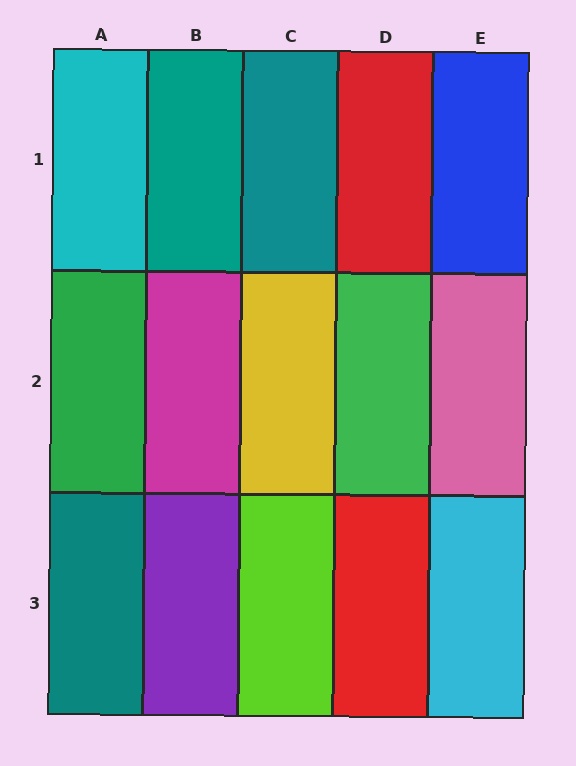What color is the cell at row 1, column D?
Red.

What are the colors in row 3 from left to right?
Teal, purple, lime, red, cyan.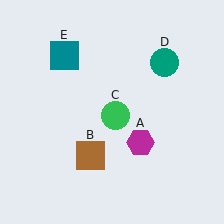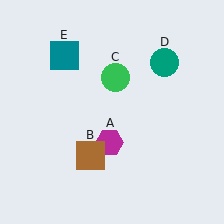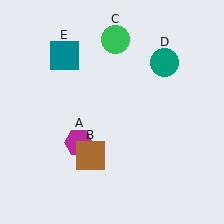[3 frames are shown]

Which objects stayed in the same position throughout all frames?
Brown square (object B) and teal circle (object D) and teal square (object E) remained stationary.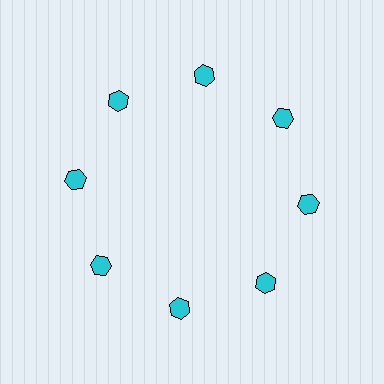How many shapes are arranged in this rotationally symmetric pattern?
There are 8 shapes, arranged in 8 groups of 1.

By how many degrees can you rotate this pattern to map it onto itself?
The pattern maps onto itself every 45 degrees of rotation.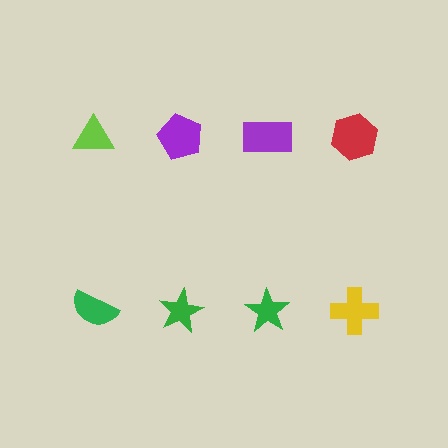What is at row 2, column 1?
A green semicircle.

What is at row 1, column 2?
A purple pentagon.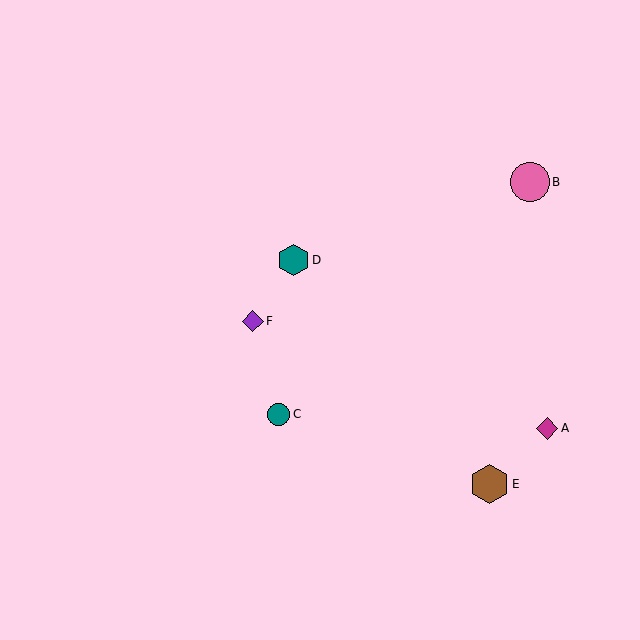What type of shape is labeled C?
Shape C is a teal circle.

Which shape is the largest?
The brown hexagon (labeled E) is the largest.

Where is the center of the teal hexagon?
The center of the teal hexagon is at (293, 260).